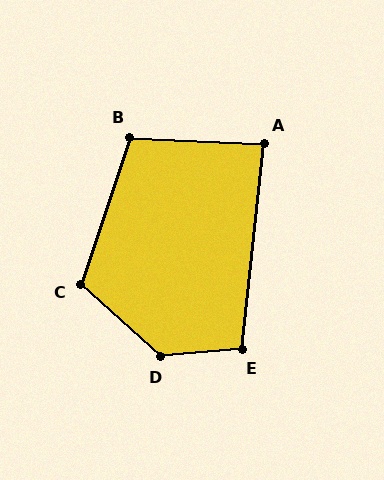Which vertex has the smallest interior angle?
A, at approximately 87 degrees.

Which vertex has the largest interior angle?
D, at approximately 133 degrees.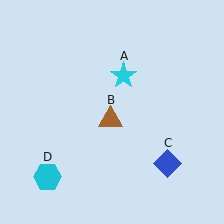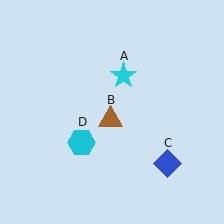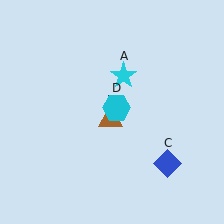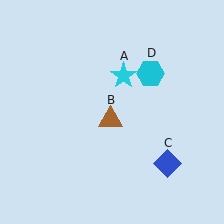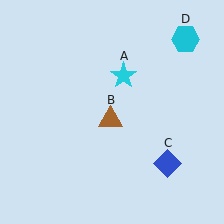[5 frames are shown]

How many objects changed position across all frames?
1 object changed position: cyan hexagon (object D).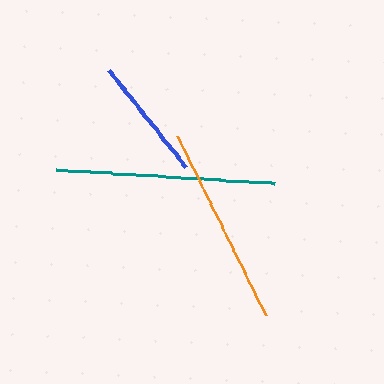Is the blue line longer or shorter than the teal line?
The teal line is longer than the blue line.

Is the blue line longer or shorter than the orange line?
The orange line is longer than the blue line.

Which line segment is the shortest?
The blue line is the shortest at approximately 123 pixels.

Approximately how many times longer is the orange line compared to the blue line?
The orange line is approximately 1.6 times the length of the blue line.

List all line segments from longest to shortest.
From longest to shortest: teal, orange, blue.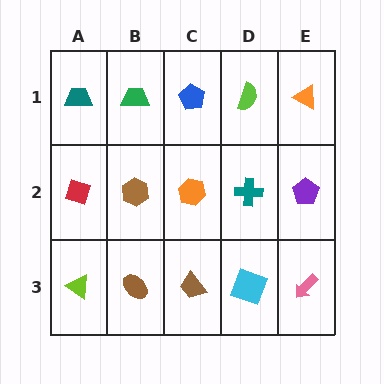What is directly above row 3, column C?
An orange hexagon.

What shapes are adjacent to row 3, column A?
A red diamond (row 2, column A), a brown ellipse (row 3, column B).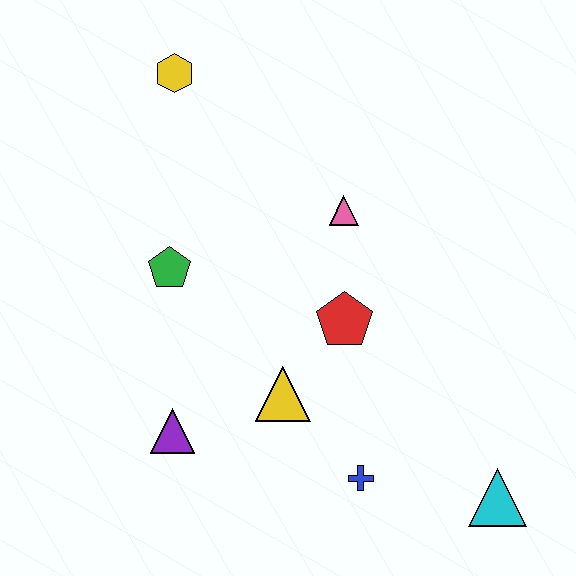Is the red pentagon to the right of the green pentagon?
Yes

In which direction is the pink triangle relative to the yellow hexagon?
The pink triangle is to the right of the yellow hexagon.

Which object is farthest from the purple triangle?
The yellow hexagon is farthest from the purple triangle.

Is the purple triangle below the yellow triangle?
Yes